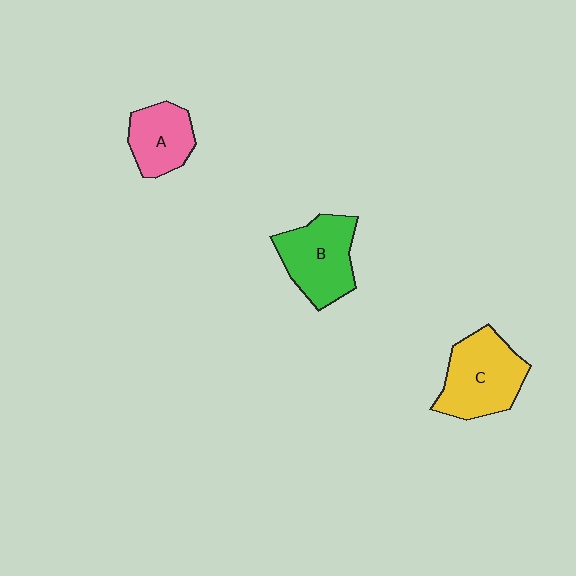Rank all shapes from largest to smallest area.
From largest to smallest: C (yellow), B (green), A (pink).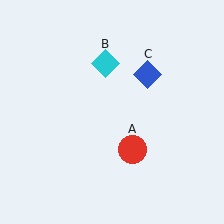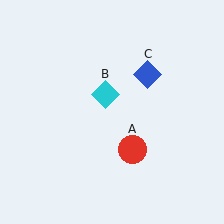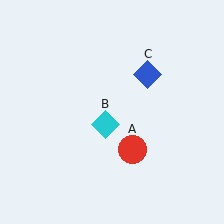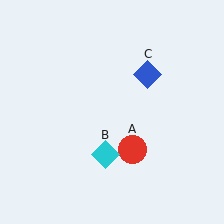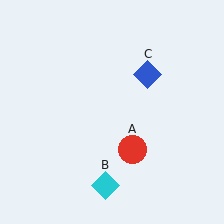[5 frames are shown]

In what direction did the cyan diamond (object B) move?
The cyan diamond (object B) moved down.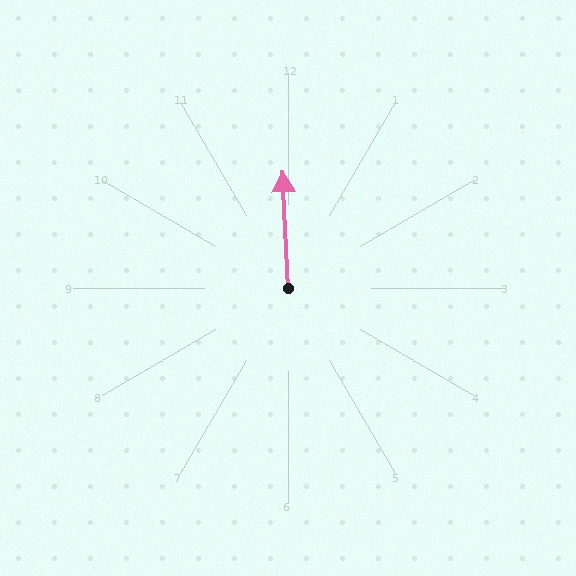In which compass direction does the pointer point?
North.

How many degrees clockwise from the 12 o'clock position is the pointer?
Approximately 357 degrees.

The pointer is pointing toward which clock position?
Roughly 12 o'clock.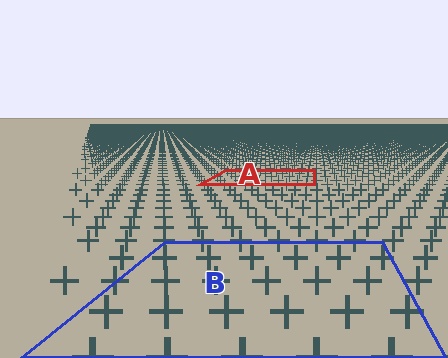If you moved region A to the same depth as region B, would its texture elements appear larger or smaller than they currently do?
They would appear larger. At a closer depth, the same texture elements are projected at a bigger on-screen size.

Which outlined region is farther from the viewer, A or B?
Region A is farther from the viewer — the texture elements inside it appear smaller and more densely packed.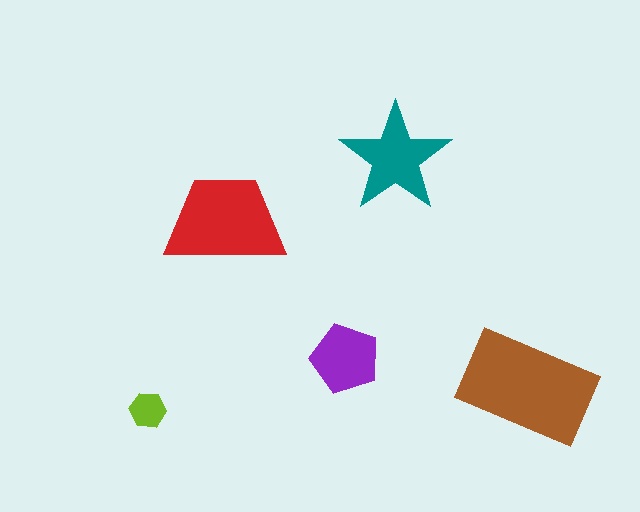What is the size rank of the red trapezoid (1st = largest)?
2nd.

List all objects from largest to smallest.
The brown rectangle, the red trapezoid, the teal star, the purple pentagon, the lime hexagon.